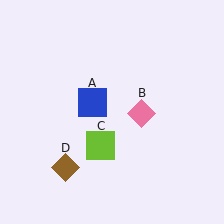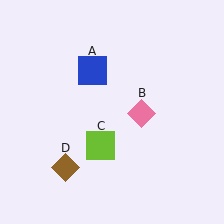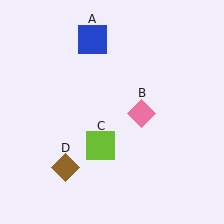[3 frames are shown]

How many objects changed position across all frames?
1 object changed position: blue square (object A).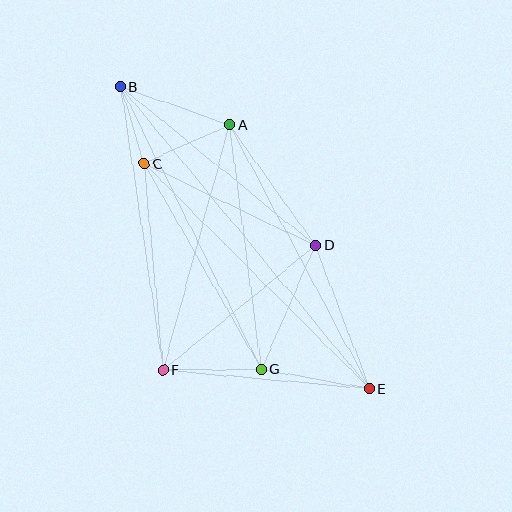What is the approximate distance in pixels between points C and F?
The distance between C and F is approximately 207 pixels.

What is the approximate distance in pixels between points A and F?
The distance between A and F is approximately 254 pixels.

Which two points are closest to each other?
Points B and C are closest to each other.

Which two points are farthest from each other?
Points B and E are farthest from each other.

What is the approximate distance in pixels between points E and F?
The distance between E and F is approximately 207 pixels.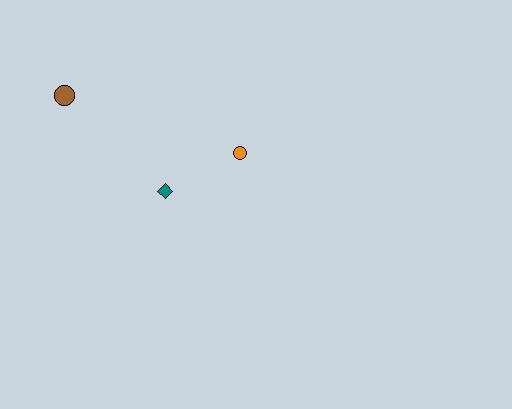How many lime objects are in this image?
There are no lime objects.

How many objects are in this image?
There are 3 objects.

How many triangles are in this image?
There are no triangles.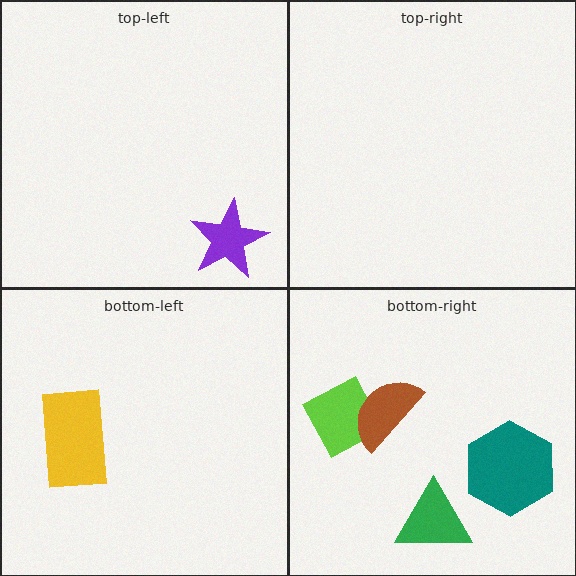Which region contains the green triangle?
The bottom-right region.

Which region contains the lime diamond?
The bottom-right region.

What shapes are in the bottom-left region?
The yellow rectangle.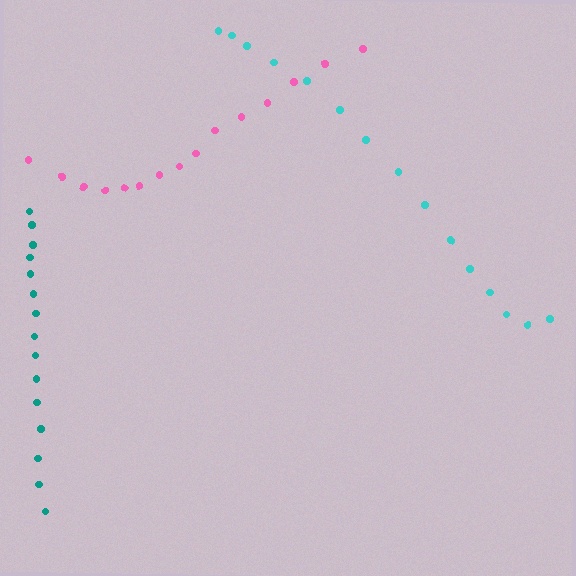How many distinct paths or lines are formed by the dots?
There are 3 distinct paths.